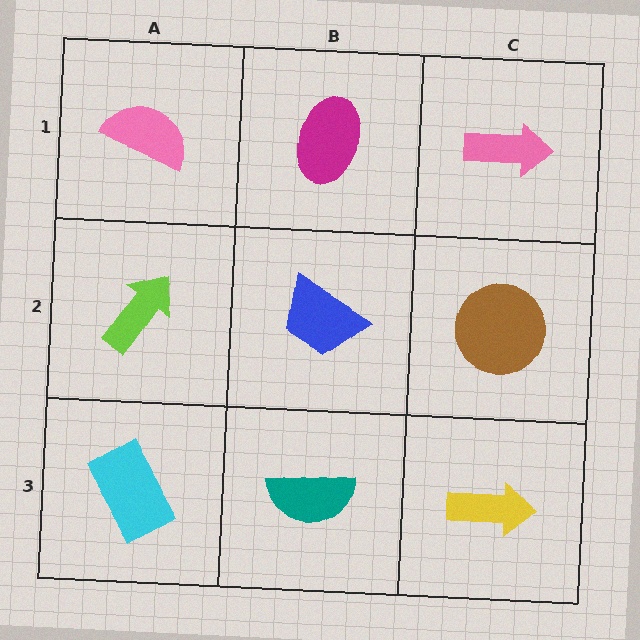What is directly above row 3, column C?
A brown circle.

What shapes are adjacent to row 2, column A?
A pink semicircle (row 1, column A), a cyan rectangle (row 3, column A), a blue trapezoid (row 2, column B).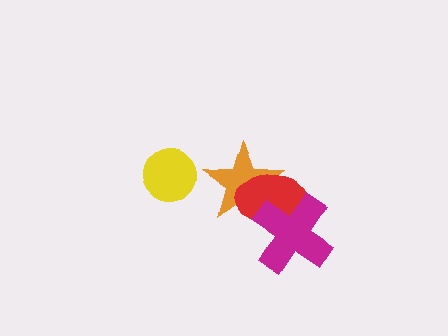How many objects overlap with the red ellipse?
2 objects overlap with the red ellipse.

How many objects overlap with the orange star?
2 objects overlap with the orange star.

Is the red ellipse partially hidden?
Yes, it is partially covered by another shape.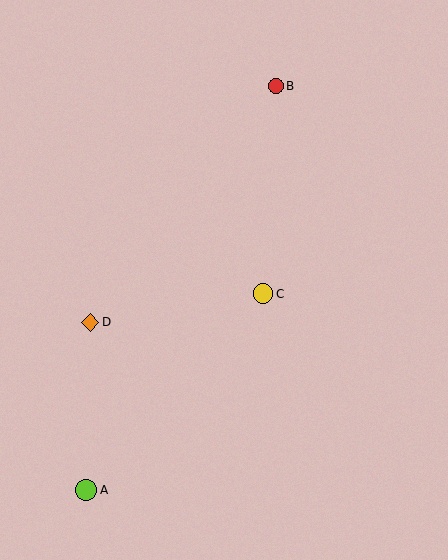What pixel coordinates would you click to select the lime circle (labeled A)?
Click at (86, 490) to select the lime circle A.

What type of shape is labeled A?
Shape A is a lime circle.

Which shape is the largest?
The lime circle (labeled A) is the largest.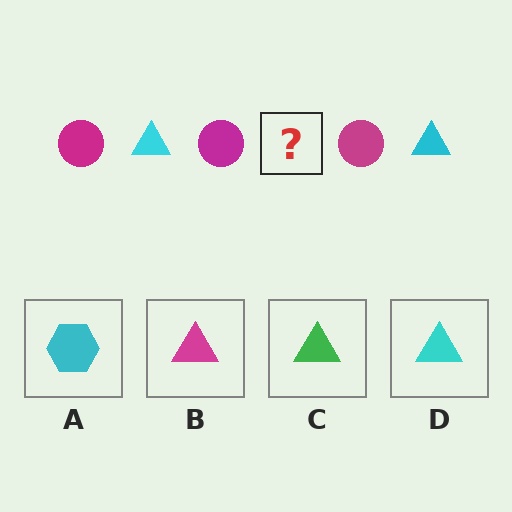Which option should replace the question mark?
Option D.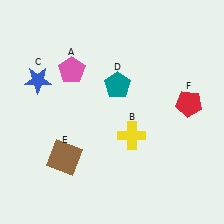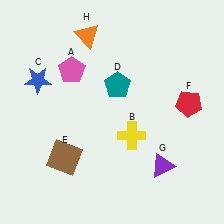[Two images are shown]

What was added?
A purple triangle (G), an orange triangle (H) were added in Image 2.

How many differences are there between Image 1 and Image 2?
There are 2 differences between the two images.